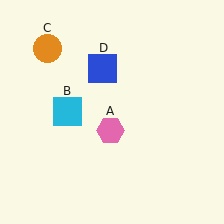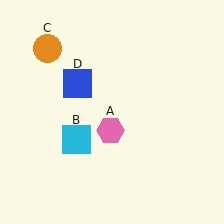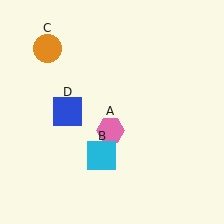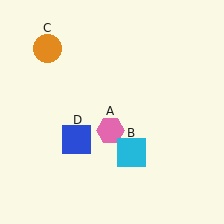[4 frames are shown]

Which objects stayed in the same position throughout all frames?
Pink hexagon (object A) and orange circle (object C) remained stationary.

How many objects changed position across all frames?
2 objects changed position: cyan square (object B), blue square (object D).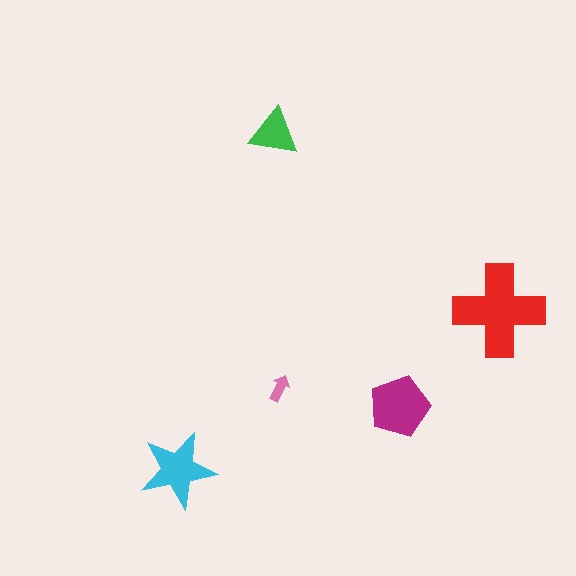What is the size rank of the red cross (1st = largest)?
1st.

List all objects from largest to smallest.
The red cross, the magenta pentagon, the cyan star, the green triangle, the pink arrow.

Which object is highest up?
The green triangle is topmost.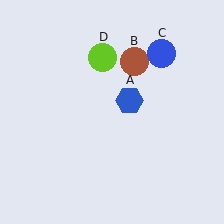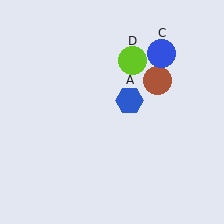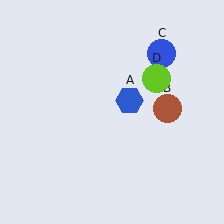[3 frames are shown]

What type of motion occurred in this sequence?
The brown circle (object B), lime circle (object D) rotated clockwise around the center of the scene.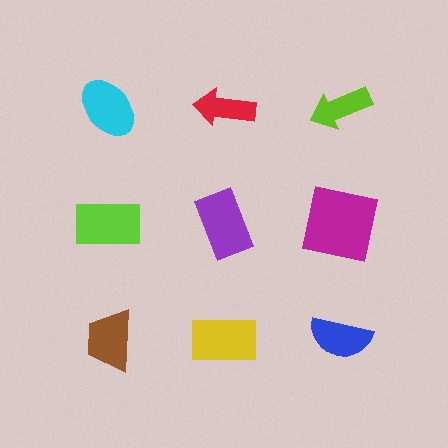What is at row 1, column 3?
A lime arrow.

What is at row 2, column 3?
A magenta square.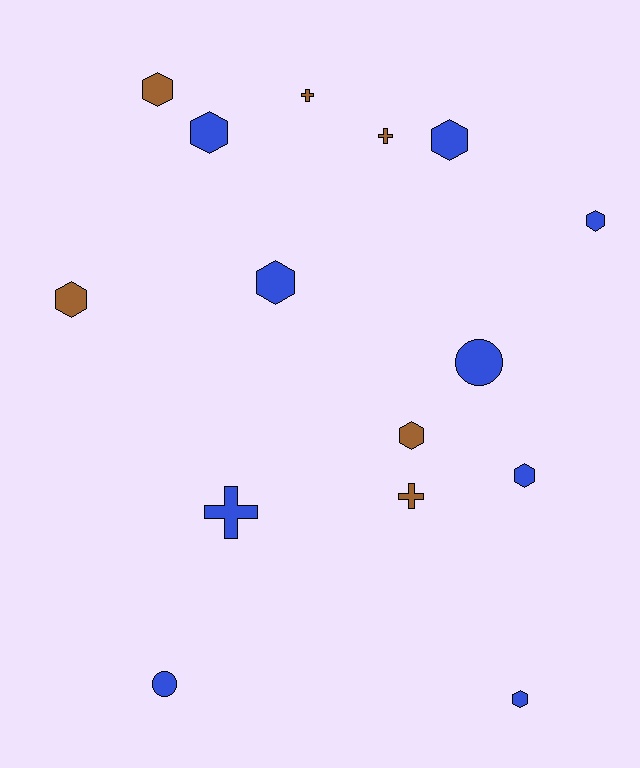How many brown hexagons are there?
There are 3 brown hexagons.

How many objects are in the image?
There are 15 objects.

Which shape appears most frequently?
Hexagon, with 9 objects.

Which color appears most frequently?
Blue, with 9 objects.